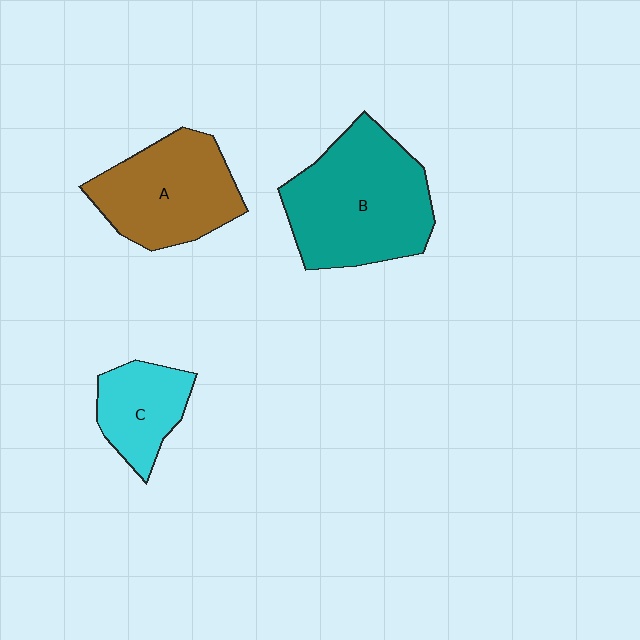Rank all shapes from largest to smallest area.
From largest to smallest: B (teal), A (brown), C (cyan).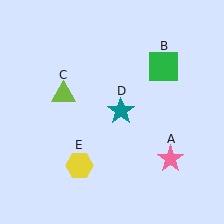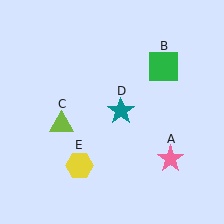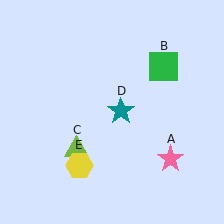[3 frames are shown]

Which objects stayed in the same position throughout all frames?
Pink star (object A) and green square (object B) and teal star (object D) and yellow hexagon (object E) remained stationary.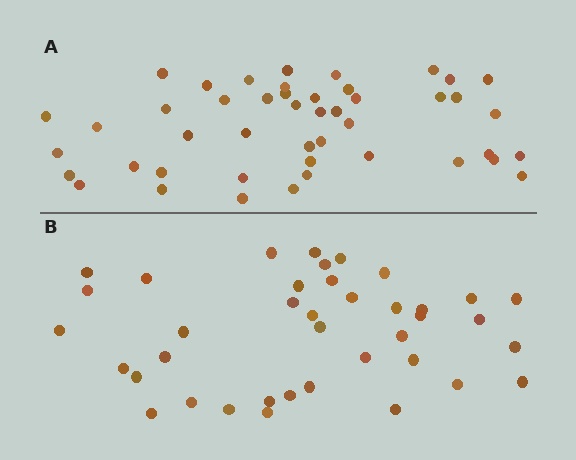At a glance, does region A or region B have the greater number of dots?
Region A (the top region) has more dots.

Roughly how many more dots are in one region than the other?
Region A has roughly 8 or so more dots than region B.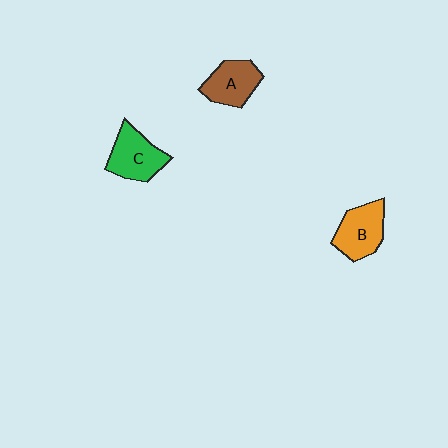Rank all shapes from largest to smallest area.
From largest to smallest: C (green), B (orange), A (brown).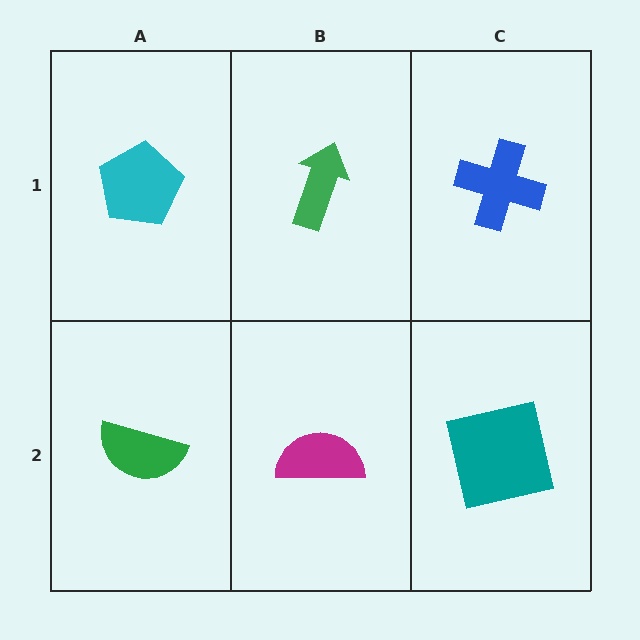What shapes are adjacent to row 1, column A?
A green semicircle (row 2, column A), a green arrow (row 1, column B).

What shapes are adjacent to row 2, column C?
A blue cross (row 1, column C), a magenta semicircle (row 2, column B).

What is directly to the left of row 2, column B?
A green semicircle.